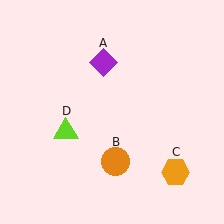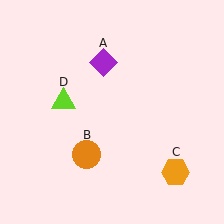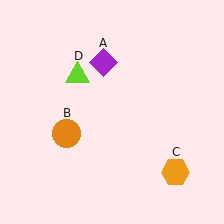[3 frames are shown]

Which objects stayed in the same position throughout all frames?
Purple diamond (object A) and orange hexagon (object C) remained stationary.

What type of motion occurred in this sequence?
The orange circle (object B), lime triangle (object D) rotated clockwise around the center of the scene.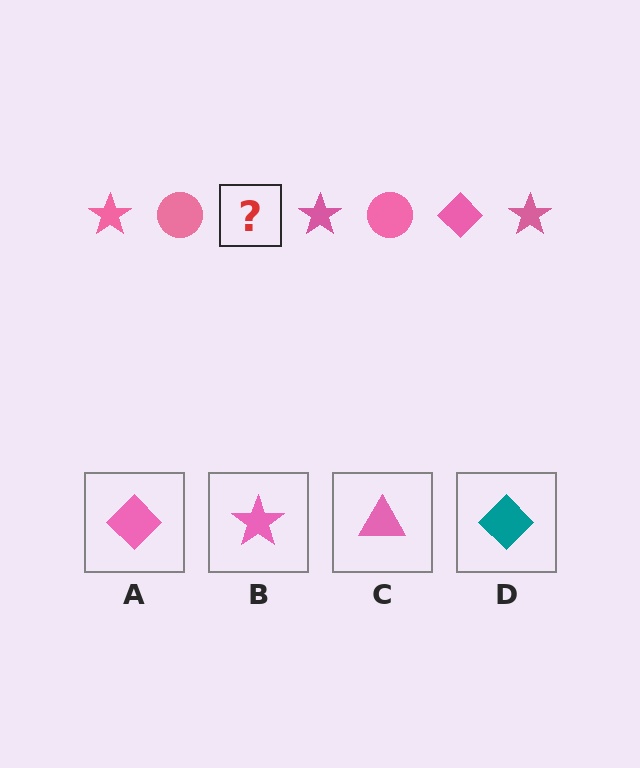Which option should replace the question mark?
Option A.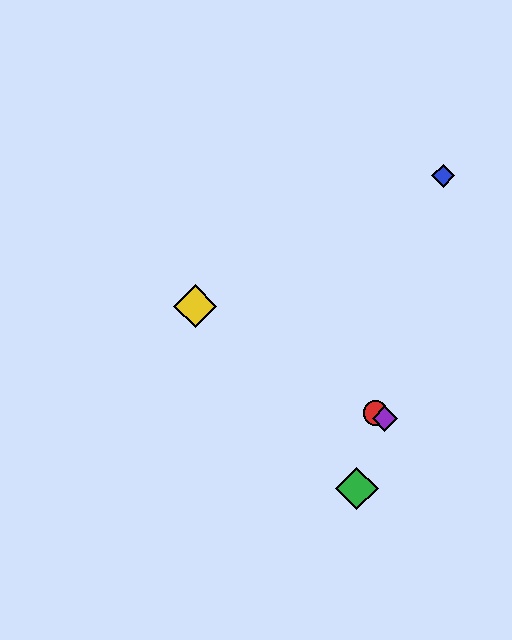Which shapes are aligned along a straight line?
The red circle, the yellow diamond, the purple diamond are aligned along a straight line.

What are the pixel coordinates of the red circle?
The red circle is at (375, 413).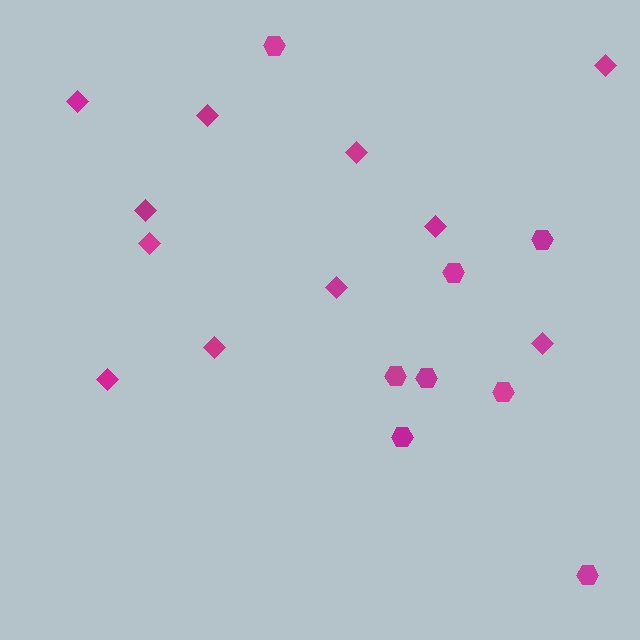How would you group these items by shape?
There are 2 groups: one group of diamonds (11) and one group of hexagons (8).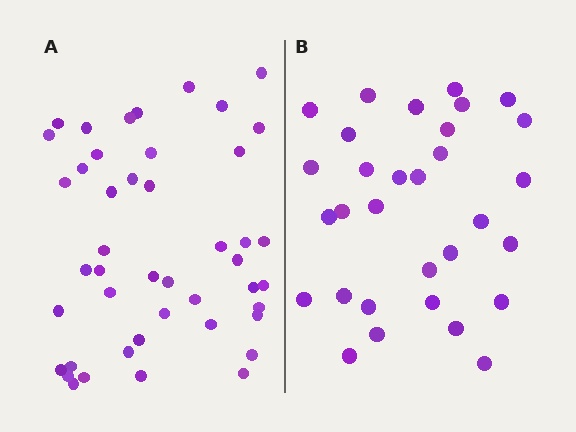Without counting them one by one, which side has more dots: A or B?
Region A (the left region) has more dots.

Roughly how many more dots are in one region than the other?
Region A has approximately 15 more dots than region B.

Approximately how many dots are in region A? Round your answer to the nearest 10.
About 40 dots. (The exact count is 45, which rounds to 40.)